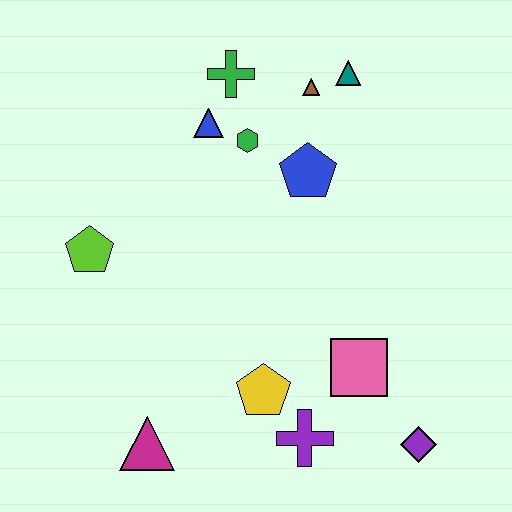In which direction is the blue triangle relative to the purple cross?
The blue triangle is above the purple cross.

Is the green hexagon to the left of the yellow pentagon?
Yes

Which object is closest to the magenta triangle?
The yellow pentagon is closest to the magenta triangle.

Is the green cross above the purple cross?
Yes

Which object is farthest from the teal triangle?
The magenta triangle is farthest from the teal triangle.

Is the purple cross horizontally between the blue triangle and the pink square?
Yes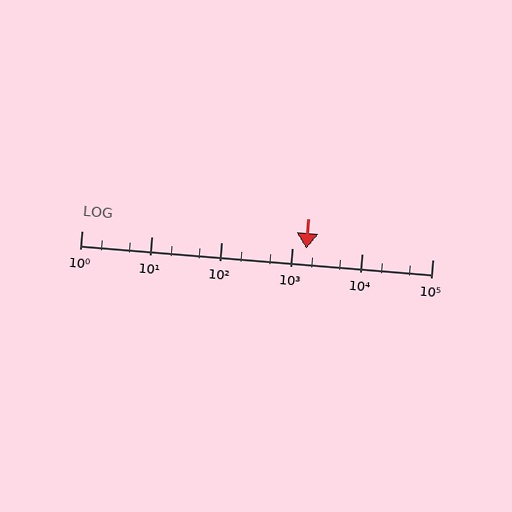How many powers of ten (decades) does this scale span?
The scale spans 5 decades, from 1 to 100000.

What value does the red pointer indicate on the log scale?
The pointer indicates approximately 1600.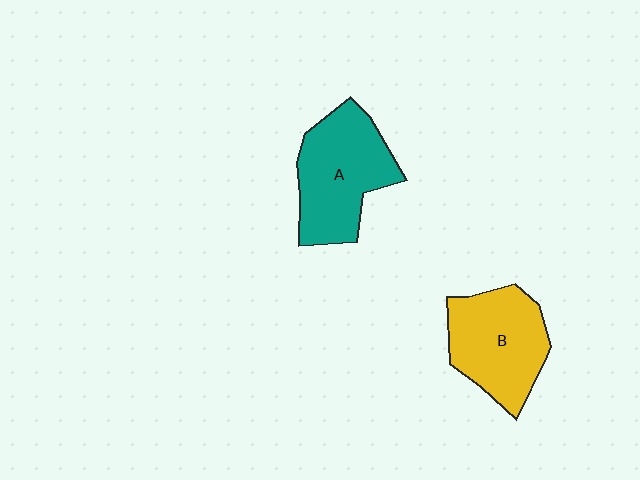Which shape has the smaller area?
Shape B (yellow).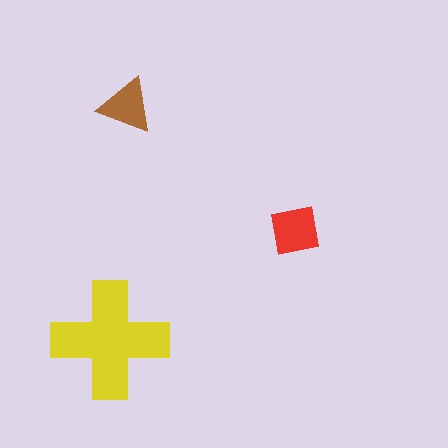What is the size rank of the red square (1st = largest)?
2nd.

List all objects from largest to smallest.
The yellow cross, the red square, the brown triangle.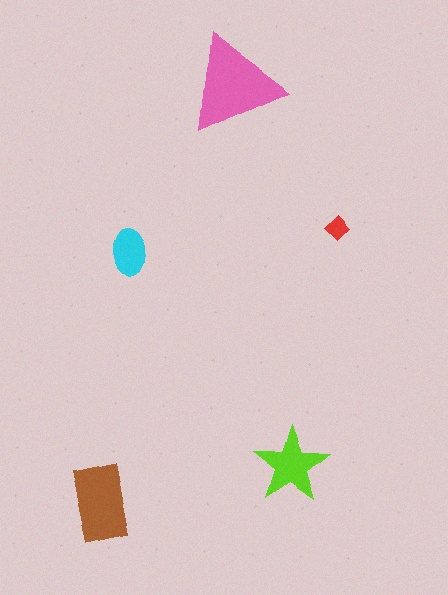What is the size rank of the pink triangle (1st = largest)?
1st.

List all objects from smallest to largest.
The red diamond, the cyan ellipse, the lime star, the brown rectangle, the pink triangle.